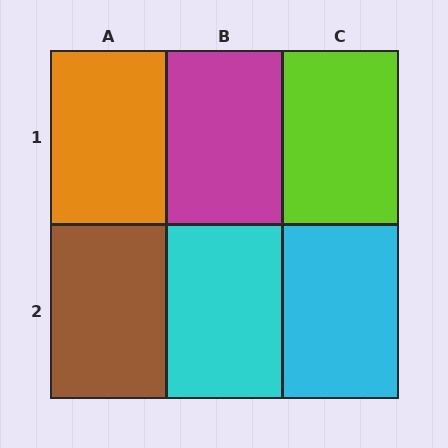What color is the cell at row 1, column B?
Magenta.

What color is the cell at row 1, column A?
Orange.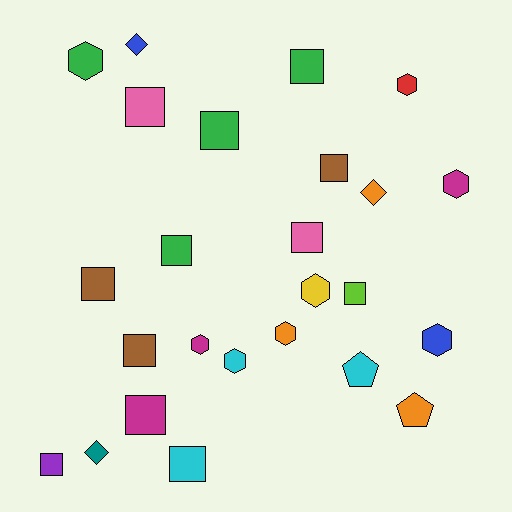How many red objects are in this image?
There is 1 red object.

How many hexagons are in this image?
There are 8 hexagons.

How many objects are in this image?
There are 25 objects.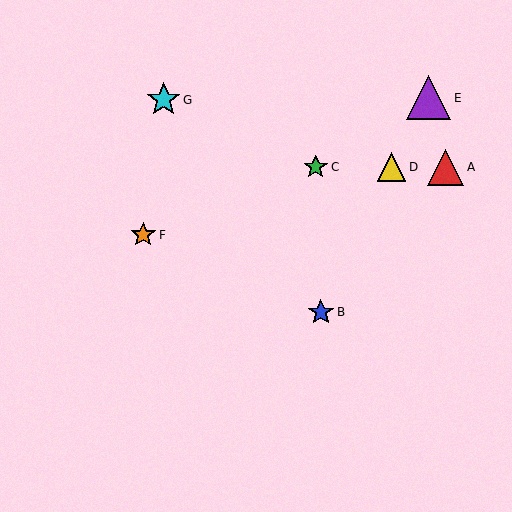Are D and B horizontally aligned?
No, D is at y≈167 and B is at y≈312.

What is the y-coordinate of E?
Object E is at y≈98.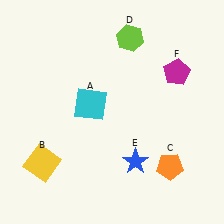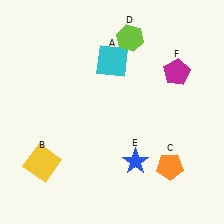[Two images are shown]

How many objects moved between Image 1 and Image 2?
1 object moved between the two images.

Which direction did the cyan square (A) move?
The cyan square (A) moved up.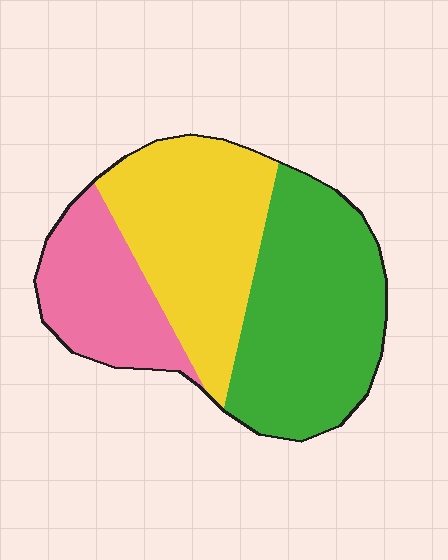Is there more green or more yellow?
Green.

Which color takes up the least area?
Pink, at roughly 20%.